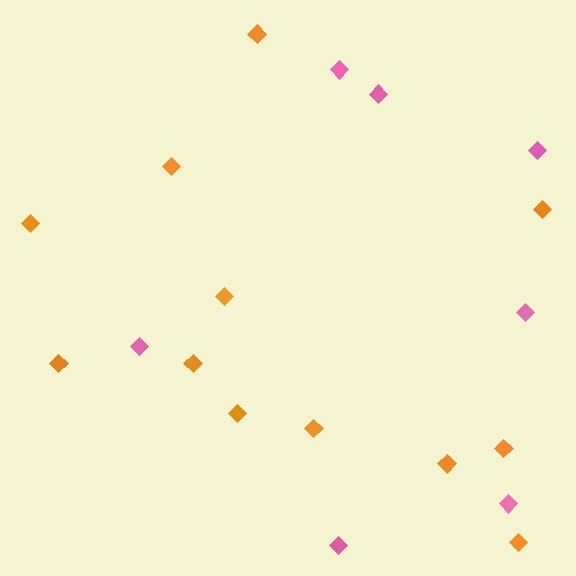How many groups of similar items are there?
There are 2 groups: one group of orange diamonds (12) and one group of pink diamonds (7).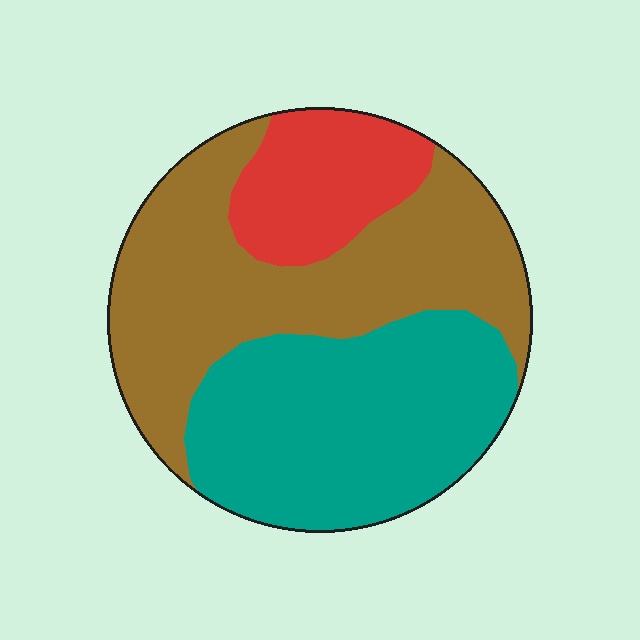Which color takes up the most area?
Brown, at roughly 45%.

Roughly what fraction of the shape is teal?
Teal covers about 40% of the shape.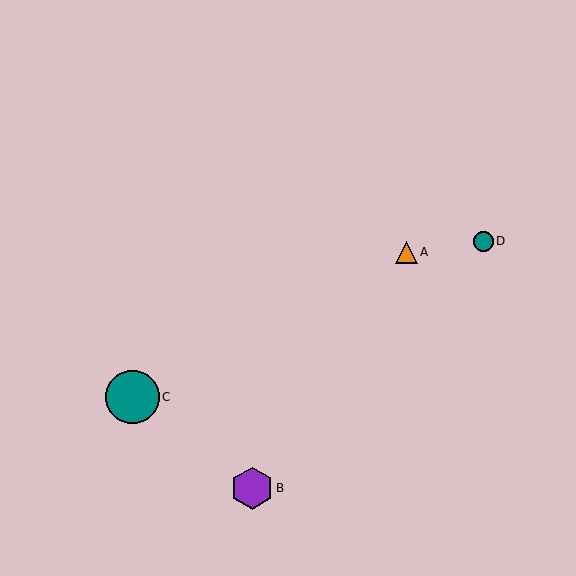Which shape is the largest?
The teal circle (labeled C) is the largest.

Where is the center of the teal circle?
The center of the teal circle is at (483, 241).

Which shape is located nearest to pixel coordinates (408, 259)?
The orange triangle (labeled A) at (406, 252) is nearest to that location.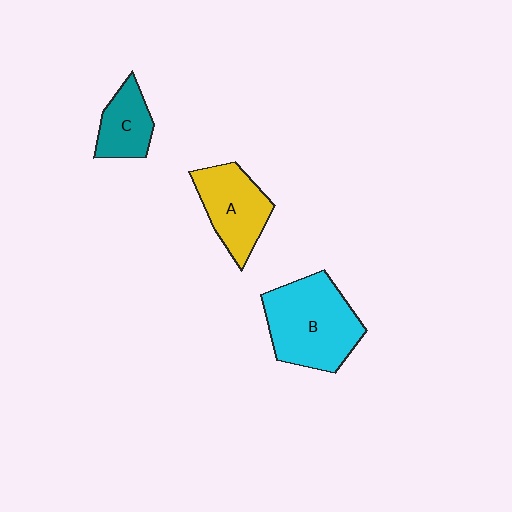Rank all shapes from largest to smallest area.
From largest to smallest: B (cyan), A (yellow), C (teal).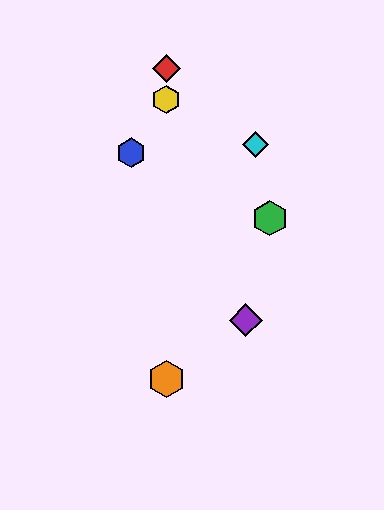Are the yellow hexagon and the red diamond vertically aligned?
Yes, both are at x≈166.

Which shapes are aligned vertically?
The red diamond, the yellow hexagon, the orange hexagon are aligned vertically.